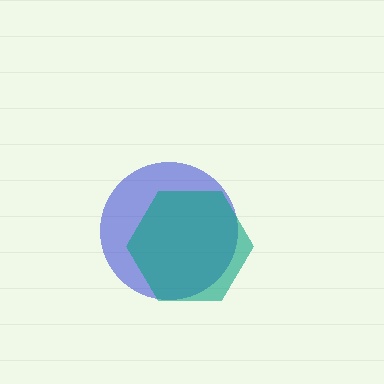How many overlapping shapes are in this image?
There are 2 overlapping shapes in the image.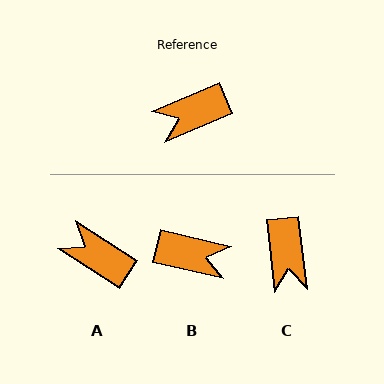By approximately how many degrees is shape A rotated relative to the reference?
Approximately 55 degrees clockwise.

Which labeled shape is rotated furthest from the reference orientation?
B, about 144 degrees away.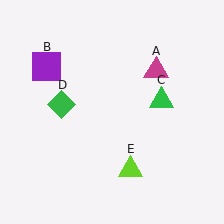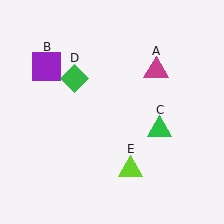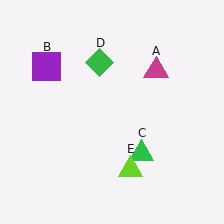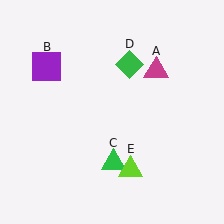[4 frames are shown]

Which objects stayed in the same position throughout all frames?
Magenta triangle (object A) and purple square (object B) and lime triangle (object E) remained stationary.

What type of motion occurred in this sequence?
The green triangle (object C), green diamond (object D) rotated clockwise around the center of the scene.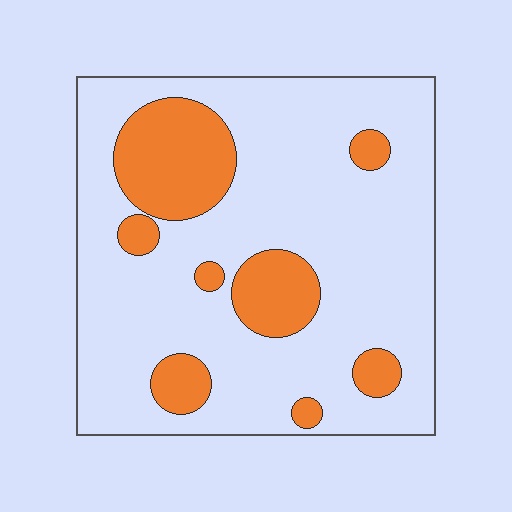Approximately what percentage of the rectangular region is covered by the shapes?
Approximately 20%.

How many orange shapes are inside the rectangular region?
8.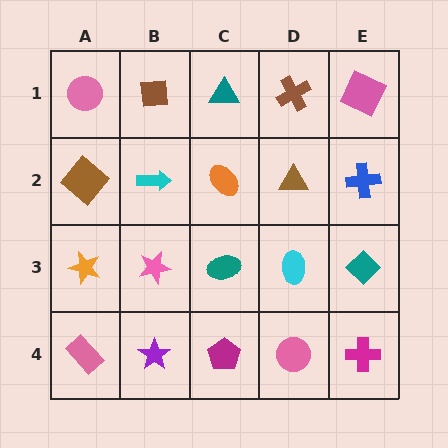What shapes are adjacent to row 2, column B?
A brown square (row 1, column B), a pink star (row 3, column B), a brown diamond (row 2, column A), an orange ellipse (row 2, column C).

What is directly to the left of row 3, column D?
A teal ellipse.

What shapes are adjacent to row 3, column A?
A brown diamond (row 2, column A), a pink rectangle (row 4, column A), a pink star (row 3, column B).